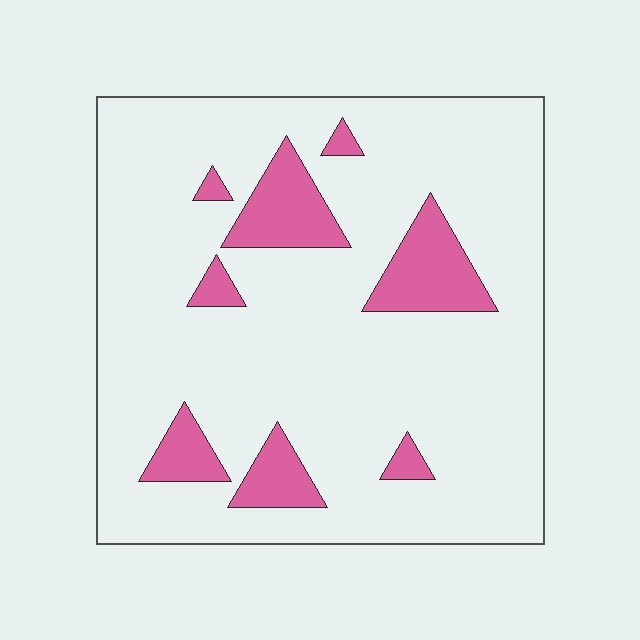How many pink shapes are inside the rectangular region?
8.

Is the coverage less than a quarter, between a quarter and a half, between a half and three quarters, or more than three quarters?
Less than a quarter.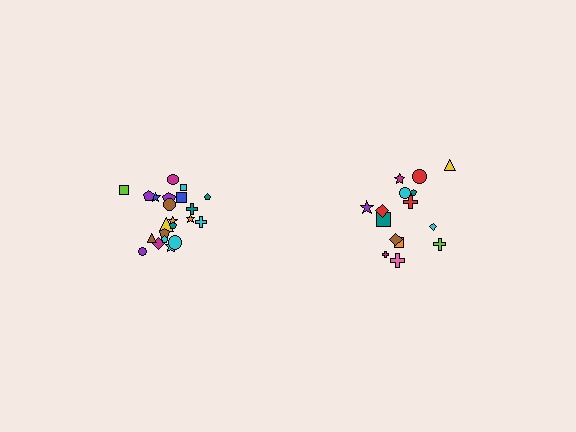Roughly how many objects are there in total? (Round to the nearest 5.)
Roughly 35 objects in total.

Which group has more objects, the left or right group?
The left group.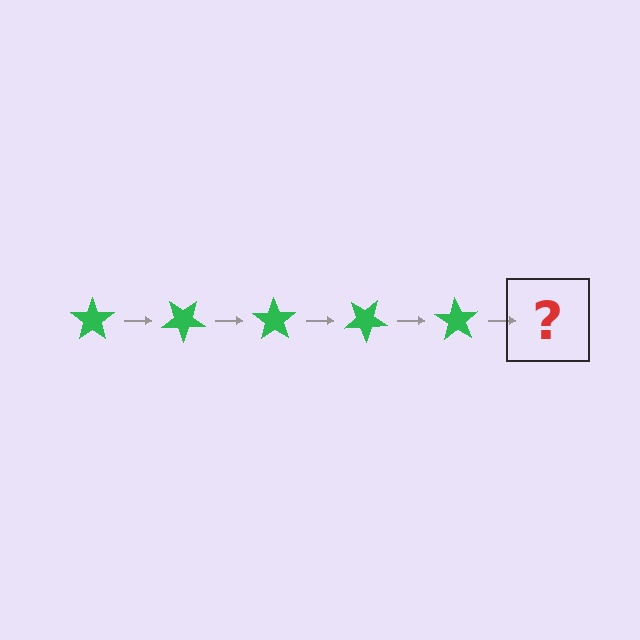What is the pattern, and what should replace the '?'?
The pattern is that the star rotates 35 degrees each step. The '?' should be a green star rotated 175 degrees.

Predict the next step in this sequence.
The next step is a green star rotated 175 degrees.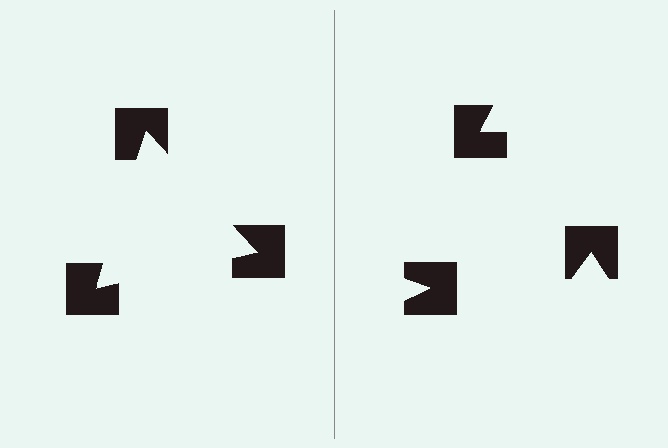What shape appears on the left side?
An illusory triangle.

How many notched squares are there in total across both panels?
6 — 3 on each side.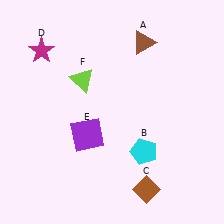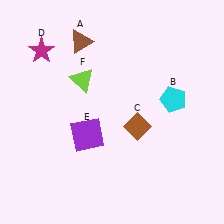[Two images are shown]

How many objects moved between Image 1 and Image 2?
3 objects moved between the two images.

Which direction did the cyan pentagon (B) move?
The cyan pentagon (B) moved up.